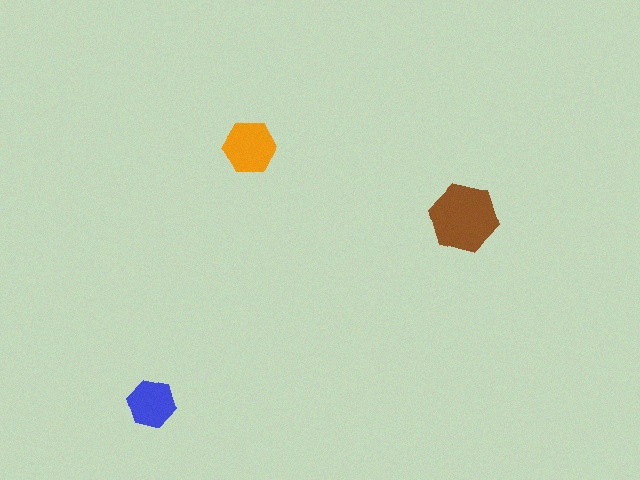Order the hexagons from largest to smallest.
the brown one, the orange one, the blue one.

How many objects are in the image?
There are 3 objects in the image.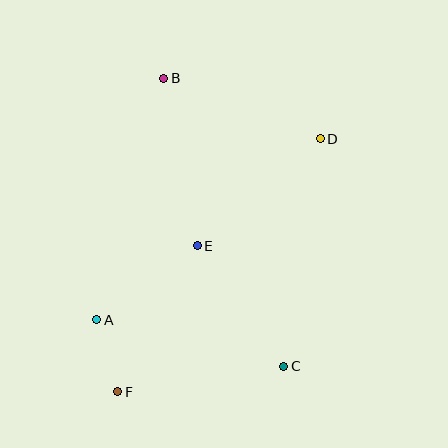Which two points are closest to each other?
Points A and F are closest to each other.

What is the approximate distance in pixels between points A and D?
The distance between A and D is approximately 287 pixels.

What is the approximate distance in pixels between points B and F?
The distance between B and F is approximately 317 pixels.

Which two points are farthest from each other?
Points D and F are farthest from each other.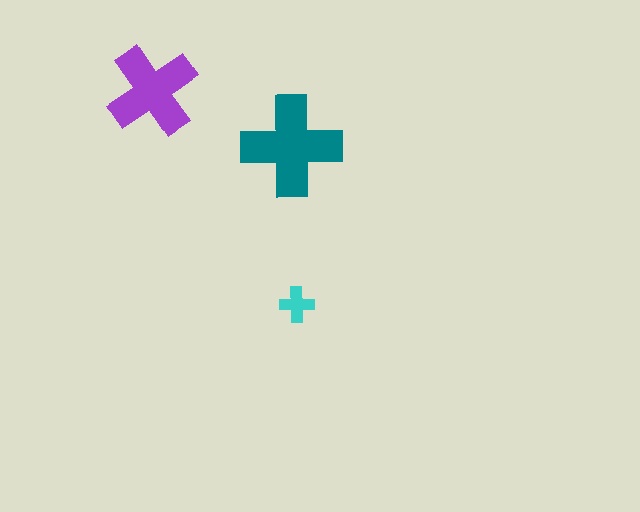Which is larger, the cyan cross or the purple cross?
The purple one.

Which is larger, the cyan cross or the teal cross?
The teal one.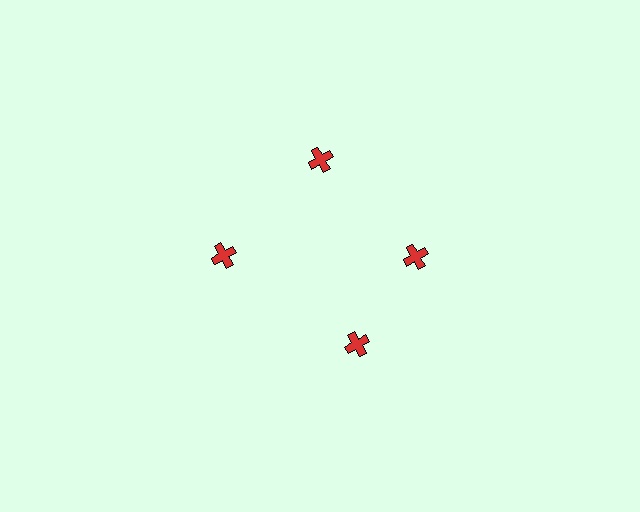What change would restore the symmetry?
The symmetry would be restored by rotating it back into even spacing with its neighbors so that all 4 crosses sit at equal angles and equal distance from the center.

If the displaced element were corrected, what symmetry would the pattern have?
It would have 4-fold rotational symmetry — the pattern would map onto itself every 90 degrees.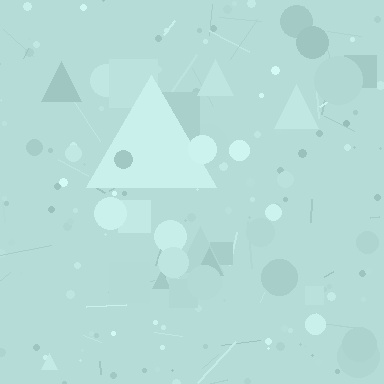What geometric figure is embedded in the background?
A triangle is embedded in the background.